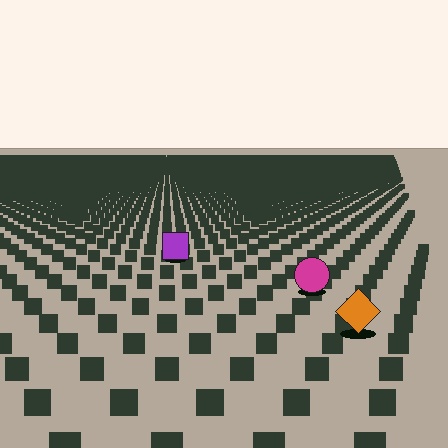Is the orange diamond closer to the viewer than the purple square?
Yes. The orange diamond is closer — you can tell from the texture gradient: the ground texture is coarser near it.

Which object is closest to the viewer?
The orange diamond is closest. The texture marks near it are larger and more spread out.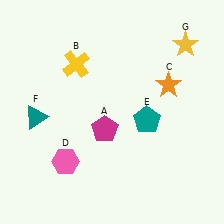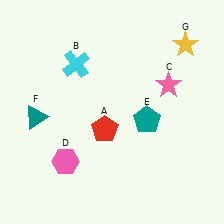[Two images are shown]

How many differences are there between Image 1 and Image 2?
There are 3 differences between the two images.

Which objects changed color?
A changed from magenta to red. B changed from yellow to cyan. C changed from orange to pink.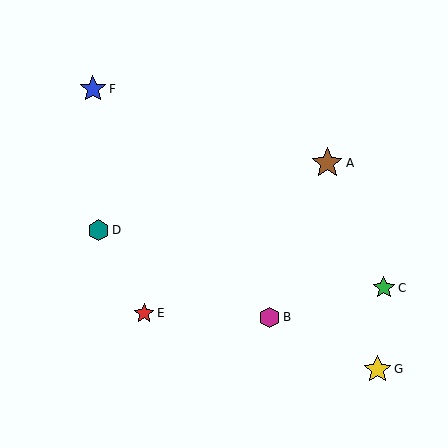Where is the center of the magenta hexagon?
The center of the magenta hexagon is at (270, 317).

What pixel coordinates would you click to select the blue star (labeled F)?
Click at (93, 89) to select the blue star F.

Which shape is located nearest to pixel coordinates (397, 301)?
The green star (labeled C) at (384, 288) is nearest to that location.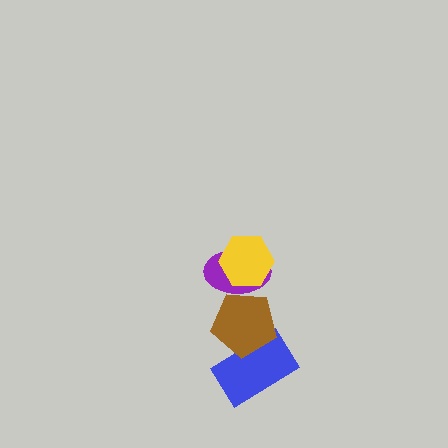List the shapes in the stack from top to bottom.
From top to bottom: the yellow hexagon, the purple ellipse, the brown pentagon, the blue rectangle.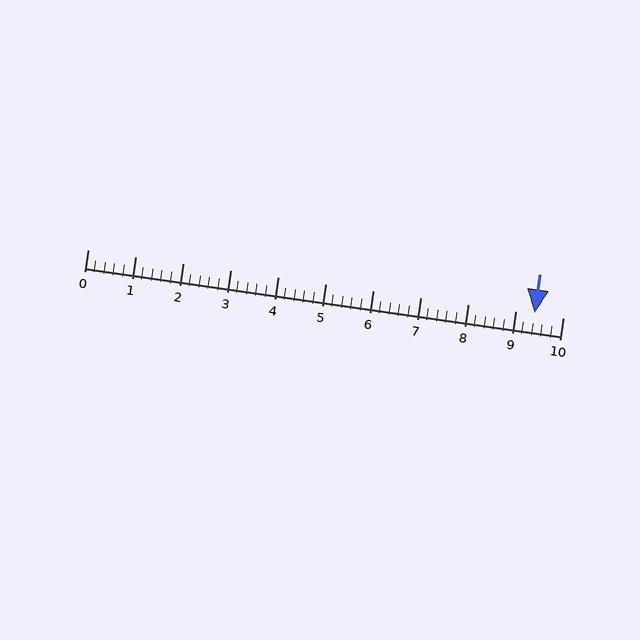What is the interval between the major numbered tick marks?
The major tick marks are spaced 1 units apart.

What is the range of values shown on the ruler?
The ruler shows values from 0 to 10.